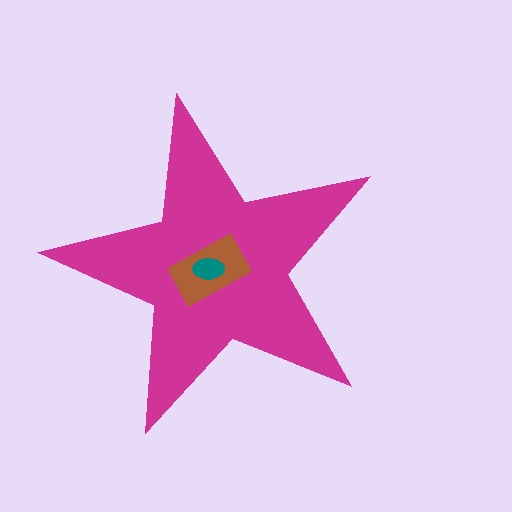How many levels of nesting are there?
3.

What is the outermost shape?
The magenta star.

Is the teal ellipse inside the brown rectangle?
Yes.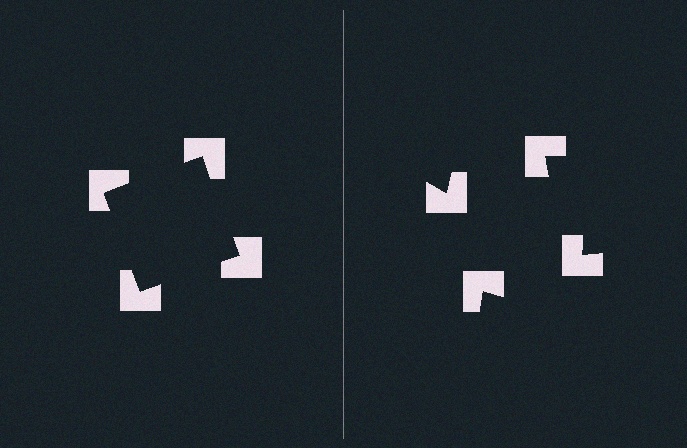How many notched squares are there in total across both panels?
8 — 4 on each side.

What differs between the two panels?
The notched squares are positioned identically on both sides; only the wedge orientations differ. On the left they align to a square; on the right they are misaligned.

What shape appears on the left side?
An illusory square.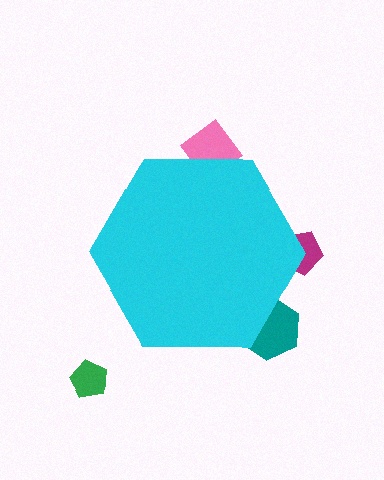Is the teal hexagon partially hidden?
Yes, the teal hexagon is partially hidden behind the cyan hexagon.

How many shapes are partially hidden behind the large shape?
3 shapes are partially hidden.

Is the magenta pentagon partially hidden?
Yes, the magenta pentagon is partially hidden behind the cyan hexagon.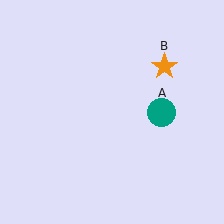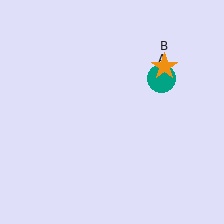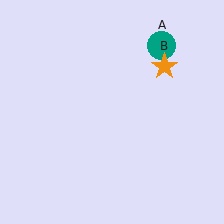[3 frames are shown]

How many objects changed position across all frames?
1 object changed position: teal circle (object A).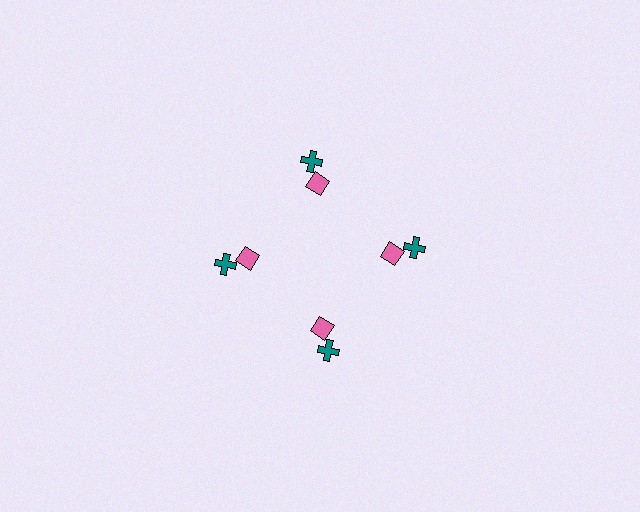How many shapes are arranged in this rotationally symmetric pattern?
There are 8 shapes, arranged in 4 groups of 2.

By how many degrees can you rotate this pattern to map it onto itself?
The pattern maps onto itself every 90 degrees of rotation.